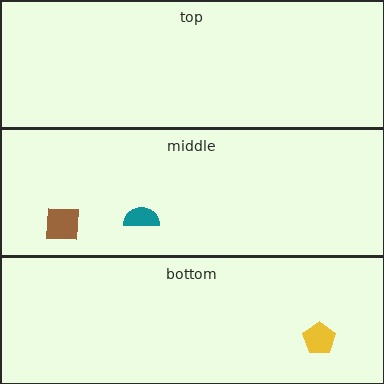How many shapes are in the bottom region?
1.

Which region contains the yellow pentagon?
The bottom region.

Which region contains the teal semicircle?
The middle region.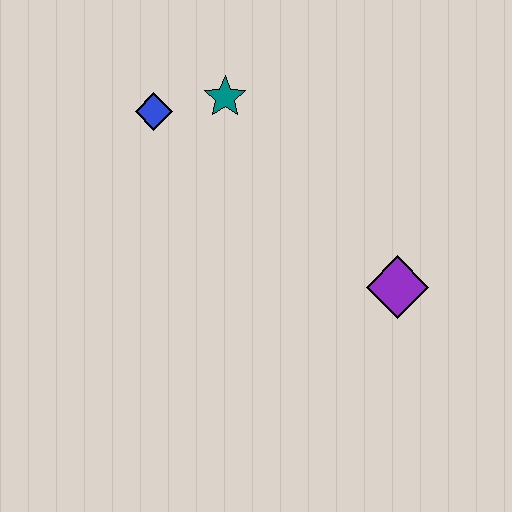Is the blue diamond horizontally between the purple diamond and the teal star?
No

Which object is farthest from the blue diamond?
The purple diamond is farthest from the blue diamond.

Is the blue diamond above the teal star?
No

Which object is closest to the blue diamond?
The teal star is closest to the blue diamond.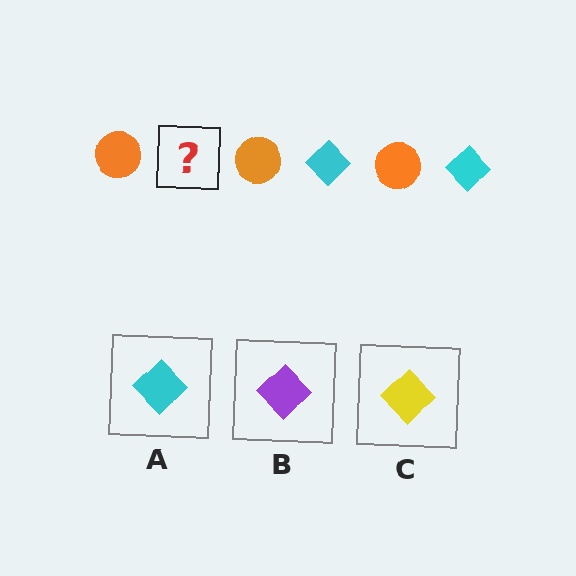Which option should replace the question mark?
Option A.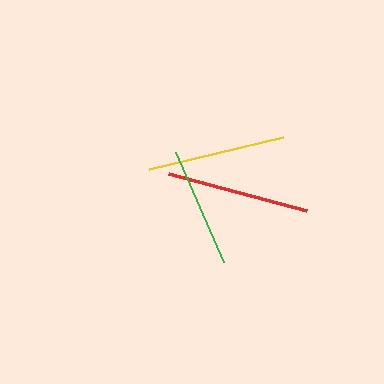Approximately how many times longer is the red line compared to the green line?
The red line is approximately 1.2 times the length of the green line.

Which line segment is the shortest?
The green line is the shortest at approximately 119 pixels.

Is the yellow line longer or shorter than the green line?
The yellow line is longer than the green line.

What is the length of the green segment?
The green segment is approximately 119 pixels long.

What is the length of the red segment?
The red segment is approximately 143 pixels long.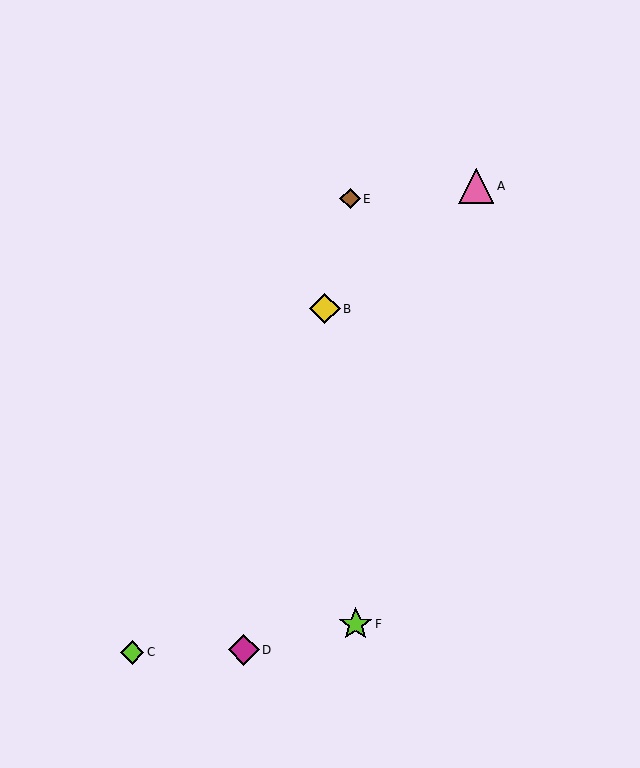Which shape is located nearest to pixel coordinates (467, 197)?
The pink triangle (labeled A) at (476, 186) is nearest to that location.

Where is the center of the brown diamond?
The center of the brown diamond is at (350, 199).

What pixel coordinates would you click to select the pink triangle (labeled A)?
Click at (476, 186) to select the pink triangle A.